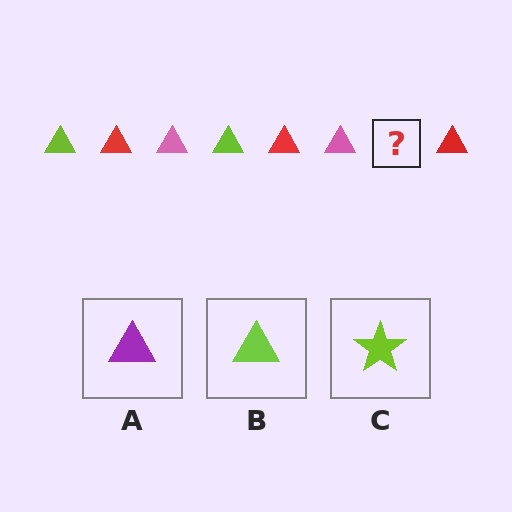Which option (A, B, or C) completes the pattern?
B.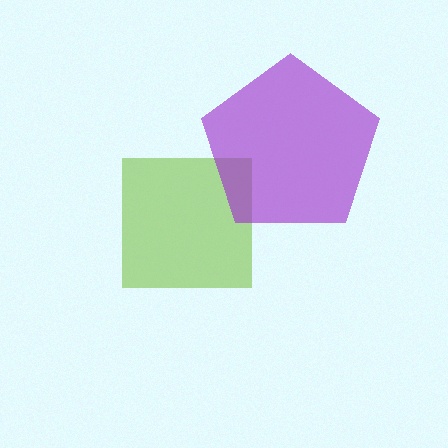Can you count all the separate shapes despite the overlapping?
Yes, there are 2 separate shapes.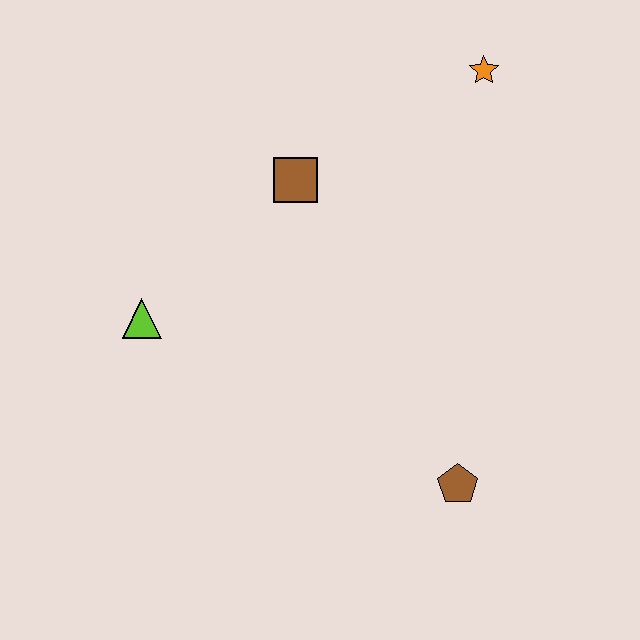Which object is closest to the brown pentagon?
The brown square is closest to the brown pentagon.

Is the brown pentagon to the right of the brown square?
Yes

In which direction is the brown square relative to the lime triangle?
The brown square is to the right of the lime triangle.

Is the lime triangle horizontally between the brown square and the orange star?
No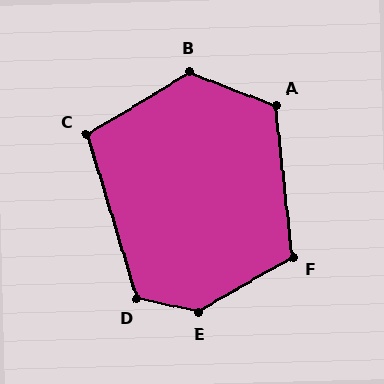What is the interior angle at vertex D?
Approximately 119 degrees (obtuse).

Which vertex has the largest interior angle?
E, at approximately 138 degrees.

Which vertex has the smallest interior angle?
C, at approximately 104 degrees.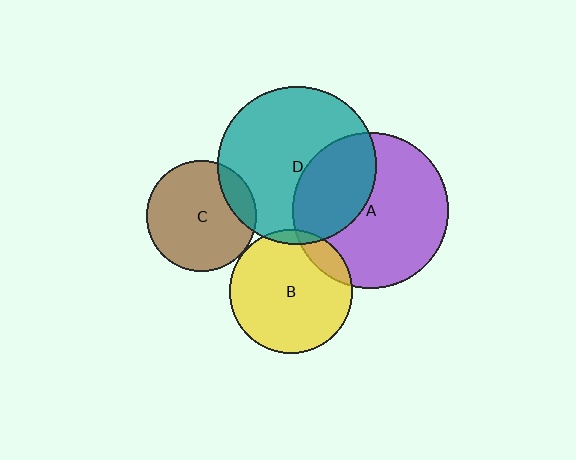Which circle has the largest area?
Circle D (teal).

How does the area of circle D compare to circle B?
Approximately 1.7 times.